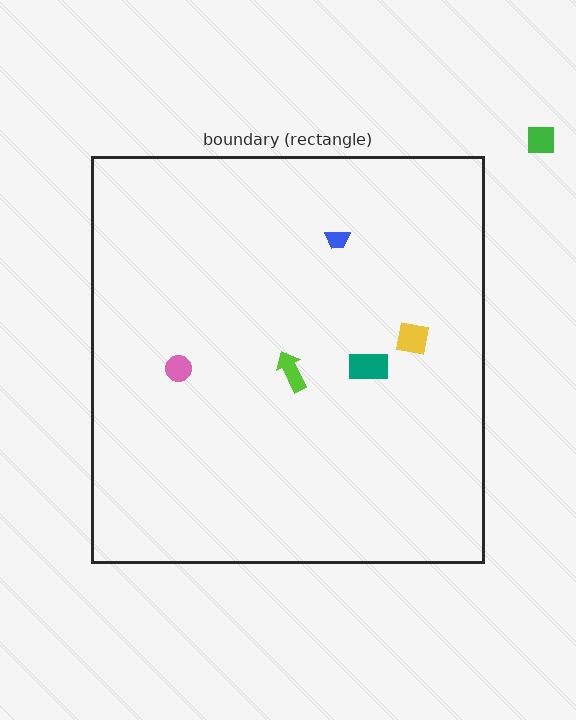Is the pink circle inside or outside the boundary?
Inside.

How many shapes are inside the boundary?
5 inside, 1 outside.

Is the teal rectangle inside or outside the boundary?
Inside.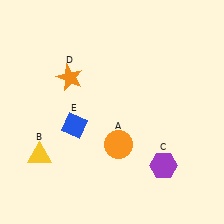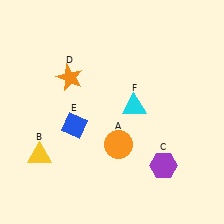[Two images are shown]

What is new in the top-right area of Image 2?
A cyan triangle (F) was added in the top-right area of Image 2.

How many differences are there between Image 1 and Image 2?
There is 1 difference between the two images.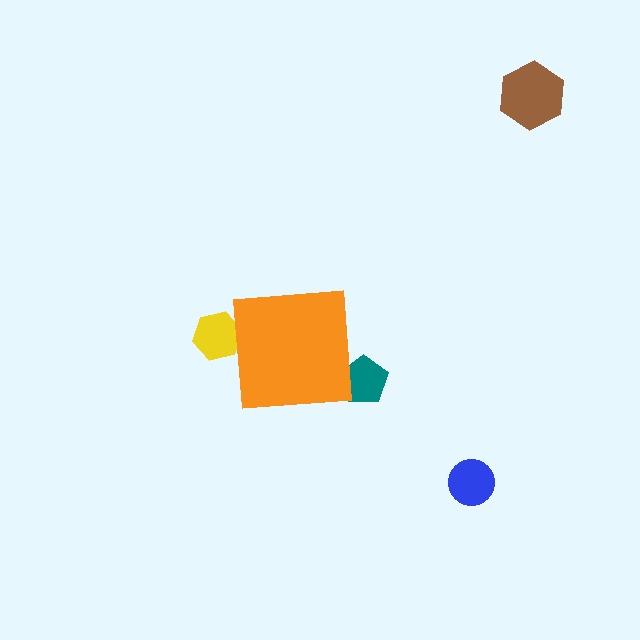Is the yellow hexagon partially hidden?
Yes, the yellow hexagon is partially hidden behind the orange square.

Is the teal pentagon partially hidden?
Yes, the teal pentagon is partially hidden behind the orange square.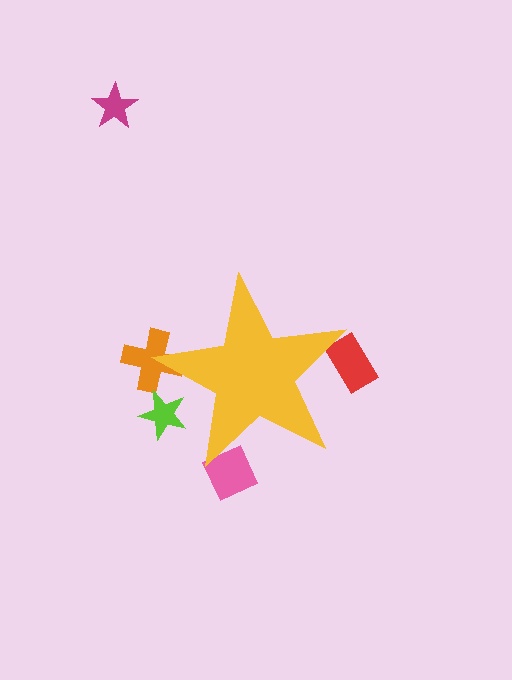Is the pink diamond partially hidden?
Yes, the pink diamond is partially hidden behind the yellow star.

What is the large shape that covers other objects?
A yellow star.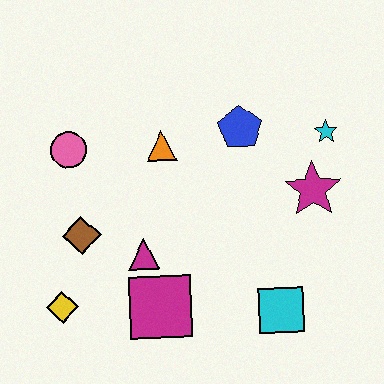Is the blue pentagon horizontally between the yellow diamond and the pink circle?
No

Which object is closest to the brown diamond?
The magenta triangle is closest to the brown diamond.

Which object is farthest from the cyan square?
The pink circle is farthest from the cyan square.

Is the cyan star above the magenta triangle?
Yes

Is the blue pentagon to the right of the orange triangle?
Yes